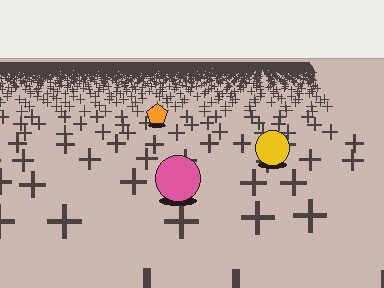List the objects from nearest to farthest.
From nearest to farthest: the pink circle, the yellow circle, the orange pentagon.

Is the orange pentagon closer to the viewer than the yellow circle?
No. The yellow circle is closer — you can tell from the texture gradient: the ground texture is coarser near it.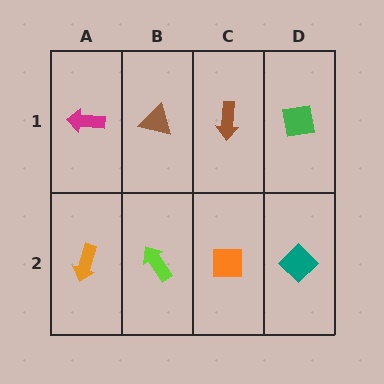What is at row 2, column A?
An orange arrow.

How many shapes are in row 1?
4 shapes.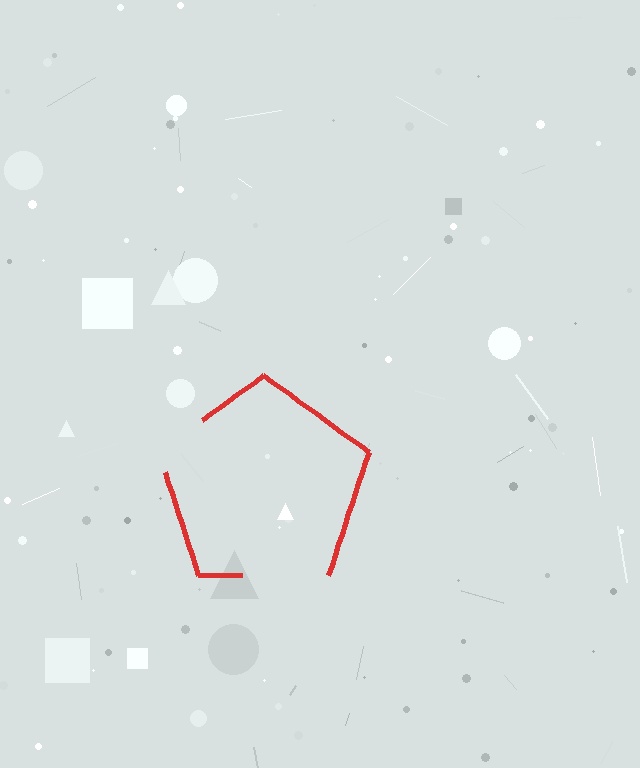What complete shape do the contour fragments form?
The contour fragments form a pentagon.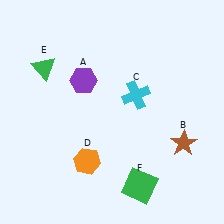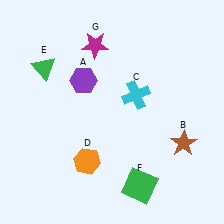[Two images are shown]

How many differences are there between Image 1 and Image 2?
There is 1 difference between the two images.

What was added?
A magenta star (G) was added in Image 2.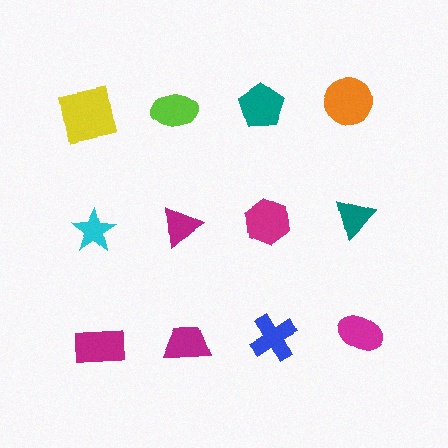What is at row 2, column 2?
A magenta triangle.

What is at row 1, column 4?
An orange circle.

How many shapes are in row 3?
4 shapes.